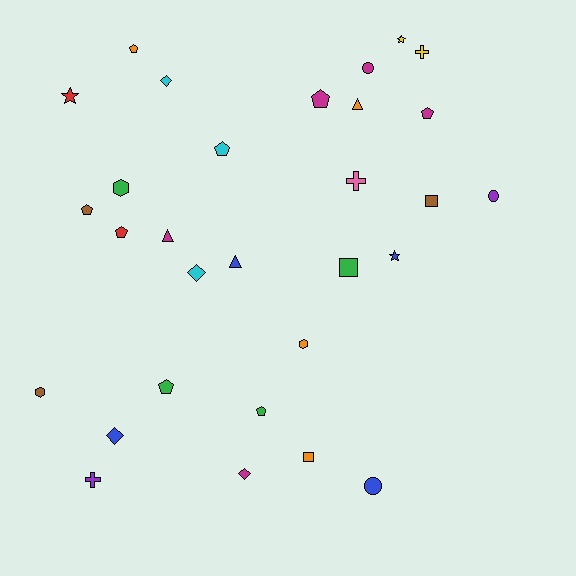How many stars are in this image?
There are 3 stars.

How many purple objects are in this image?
There are 2 purple objects.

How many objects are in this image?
There are 30 objects.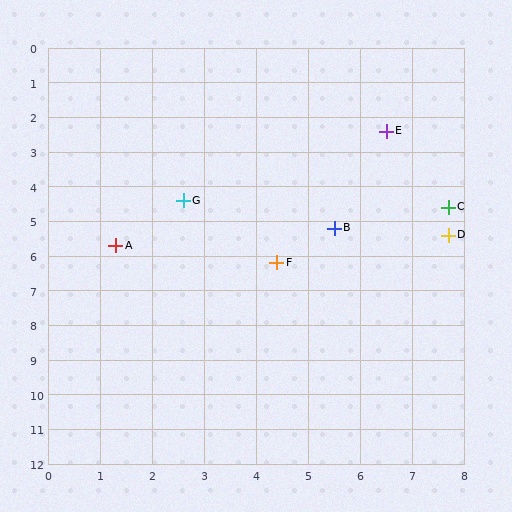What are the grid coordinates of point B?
Point B is at approximately (5.5, 5.2).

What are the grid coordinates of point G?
Point G is at approximately (2.6, 4.4).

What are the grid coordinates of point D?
Point D is at approximately (7.7, 5.4).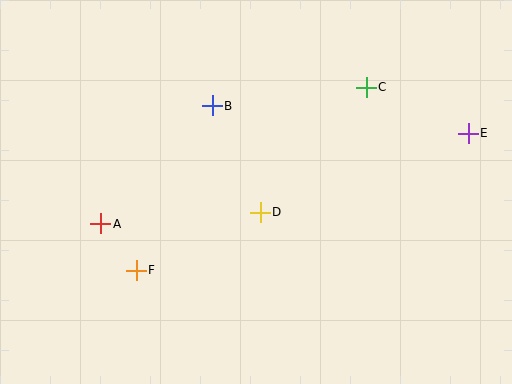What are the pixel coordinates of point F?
Point F is at (136, 270).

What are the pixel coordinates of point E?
Point E is at (468, 133).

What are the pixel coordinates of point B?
Point B is at (212, 106).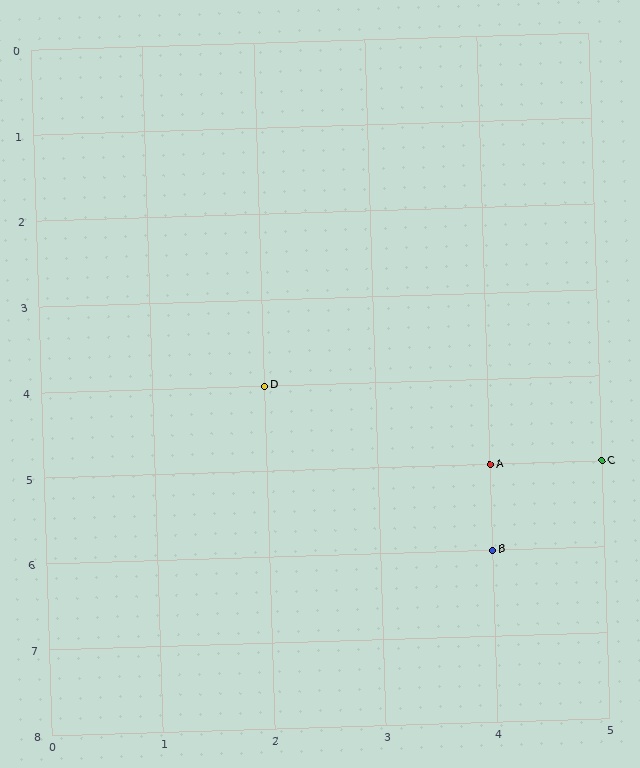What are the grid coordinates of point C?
Point C is at grid coordinates (5, 5).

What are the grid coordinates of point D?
Point D is at grid coordinates (2, 4).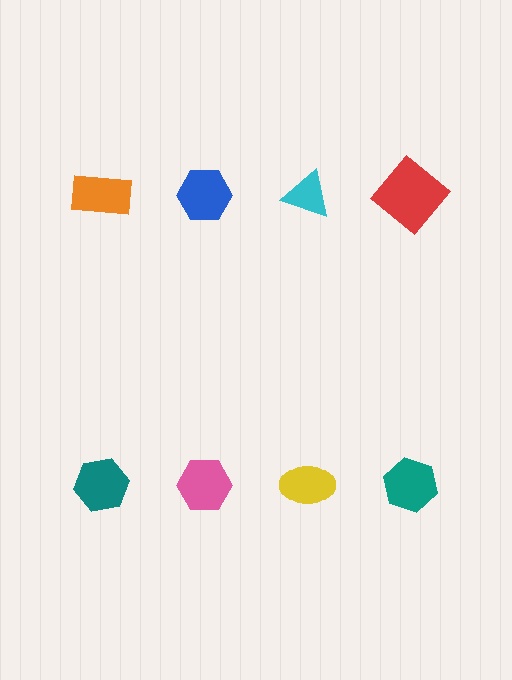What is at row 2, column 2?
A pink hexagon.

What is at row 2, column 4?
A teal hexagon.